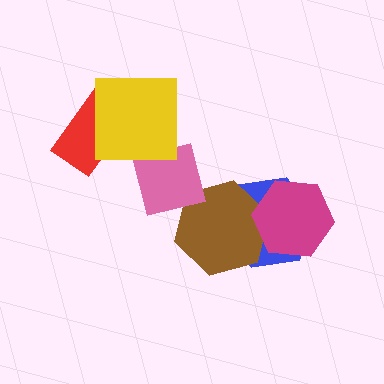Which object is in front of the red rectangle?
The yellow square is in front of the red rectangle.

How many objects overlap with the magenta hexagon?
2 objects overlap with the magenta hexagon.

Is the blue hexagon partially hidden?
Yes, it is partially covered by another shape.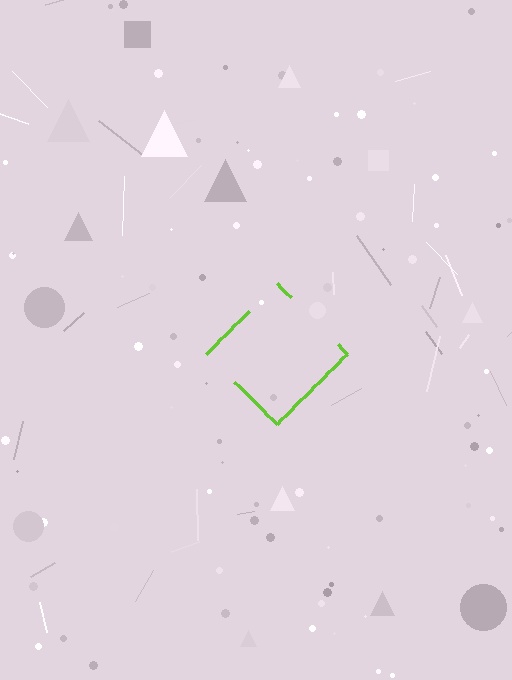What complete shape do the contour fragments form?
The contour fragments form a diamond.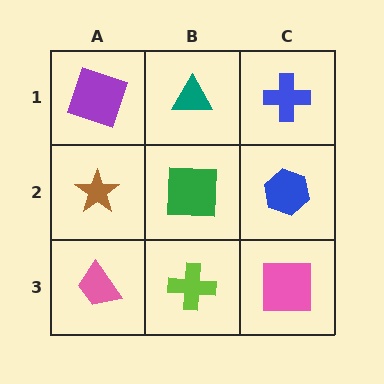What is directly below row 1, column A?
A brown star.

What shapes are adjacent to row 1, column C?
A blue hexagon (row 2, column C), a teal triangle (row 1, column B).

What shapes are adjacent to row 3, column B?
A green square (row 2, column B), a pink trapezoid (row 3, column A), a pink square (row 3, column C).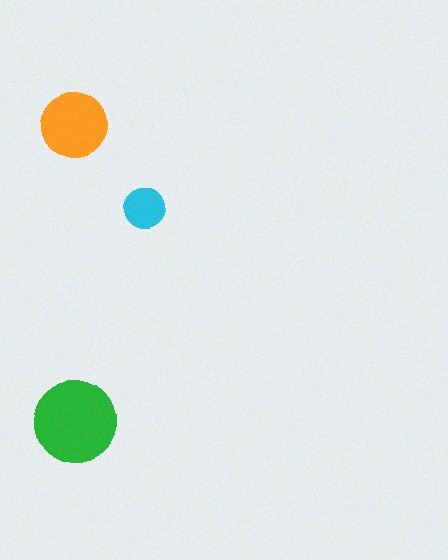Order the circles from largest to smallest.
the green one, the orange one, the cyan one.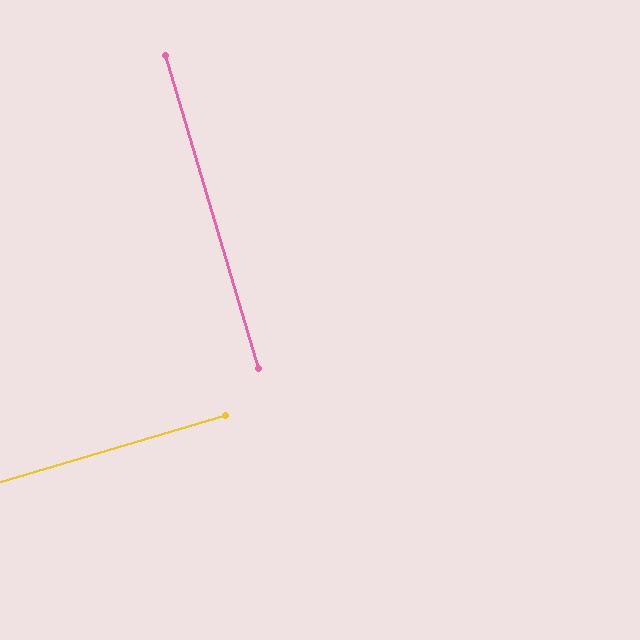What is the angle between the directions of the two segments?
Approximately 90 degrees.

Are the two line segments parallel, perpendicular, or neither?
Perpendicular — they meet at approximately 90°.